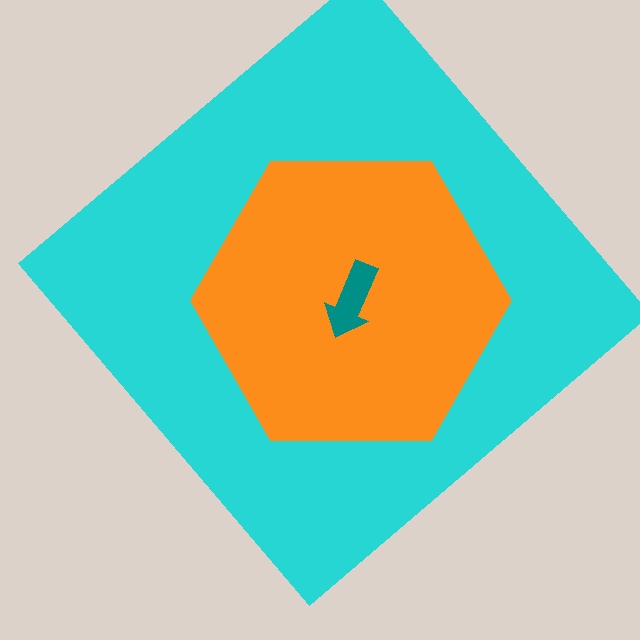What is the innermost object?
The teal arrow.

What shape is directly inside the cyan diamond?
The orange hexagon.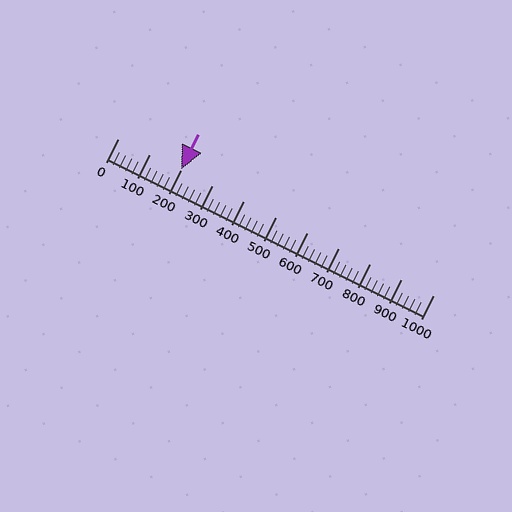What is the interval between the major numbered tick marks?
The major tick marks are spaced 100 units apart.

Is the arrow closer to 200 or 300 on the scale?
The arrow is closer to 200.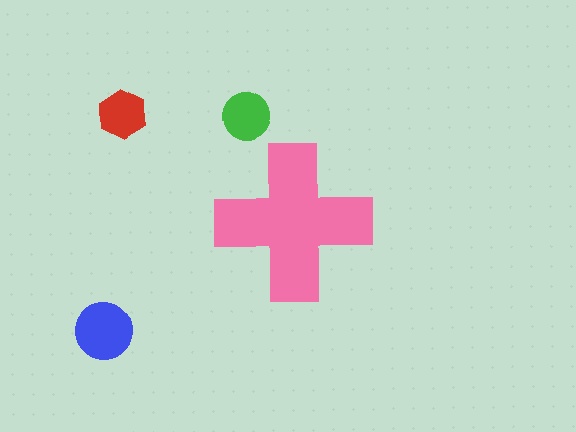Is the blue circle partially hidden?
No, the blue circle is fully visible.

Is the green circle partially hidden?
No, the green circle is fully visible.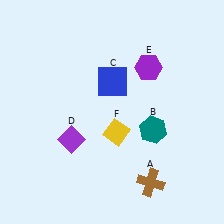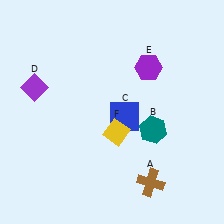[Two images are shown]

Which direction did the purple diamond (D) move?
The purple diamond (D) moved up.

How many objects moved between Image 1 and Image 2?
2 objects moved between the two images.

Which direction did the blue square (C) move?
The blue square (C) moved down.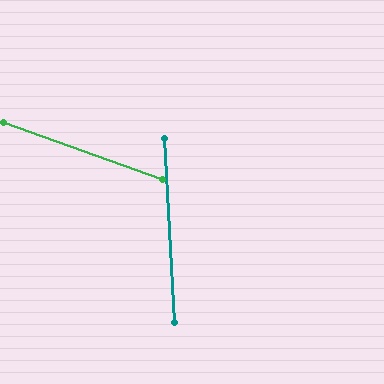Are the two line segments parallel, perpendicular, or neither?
Neither parallel nor perpendicular — they differ by about 67°.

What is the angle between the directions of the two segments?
Approximately 67 degrees.